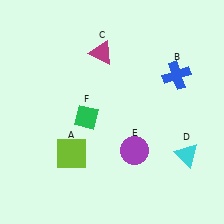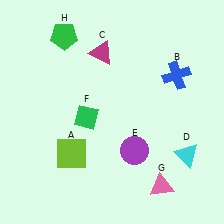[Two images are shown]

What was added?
A pink triangle (G), a green pentagon (H) were added in Image 2.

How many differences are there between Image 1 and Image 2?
There are 2 differences between the two images.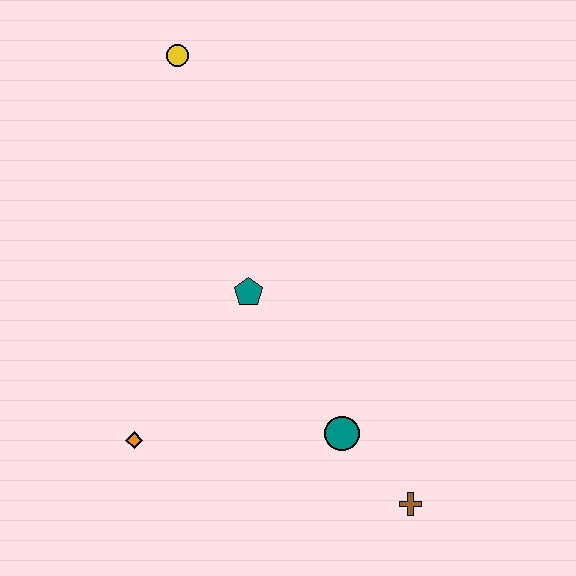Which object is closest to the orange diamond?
The teal pentagon is closest to the orange diamond.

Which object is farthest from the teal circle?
The yellow circle is farthest from the teal circle.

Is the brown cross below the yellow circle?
Yes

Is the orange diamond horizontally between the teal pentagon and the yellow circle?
No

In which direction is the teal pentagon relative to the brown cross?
The teal pentagon is above the brown cross.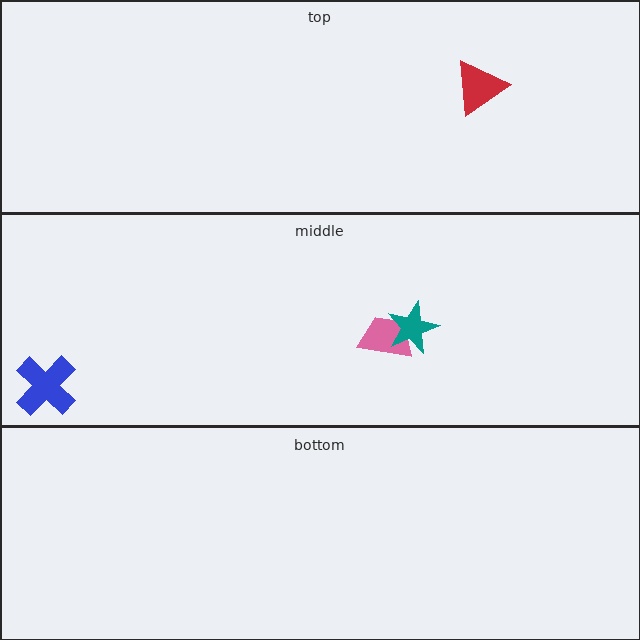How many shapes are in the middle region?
3.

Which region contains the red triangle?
The top region.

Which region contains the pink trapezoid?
The middle region.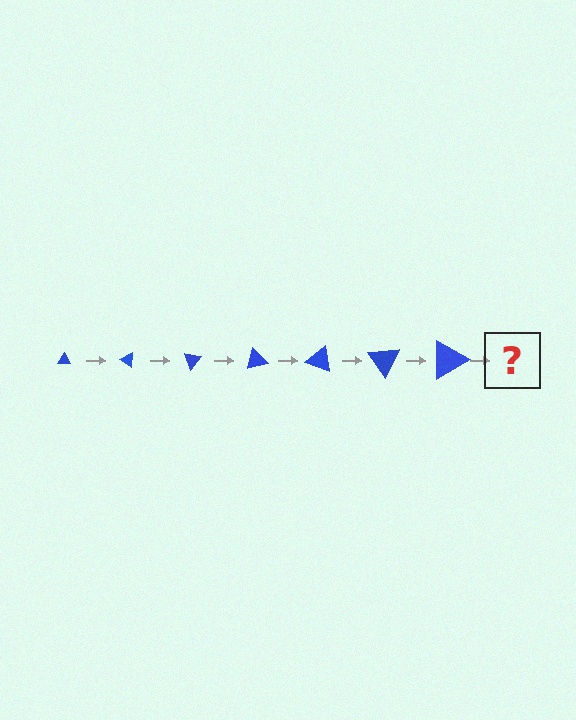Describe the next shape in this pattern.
It should be a triangle, larger than the previous one and rotated 245 degrees from the start.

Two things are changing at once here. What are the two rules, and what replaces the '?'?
The two rules are that the triangle grows larger each step and it rotates 35 degrees each step. The '?' should be a triangle, larger than the previous one and rotated 245 degrees from the start.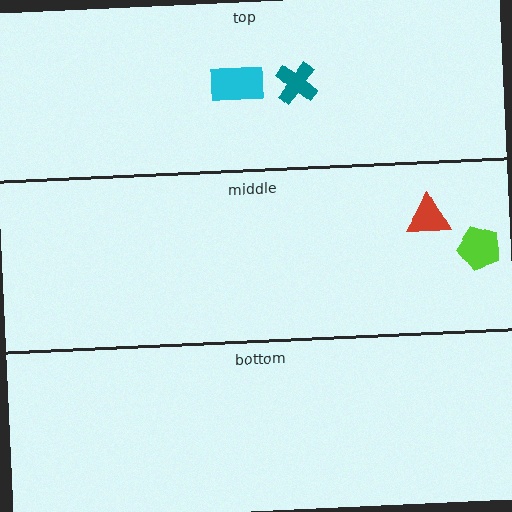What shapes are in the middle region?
The lime pentagon, the red triangle.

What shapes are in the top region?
The cyan rectangle, the teal cross.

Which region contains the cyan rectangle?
The top region.